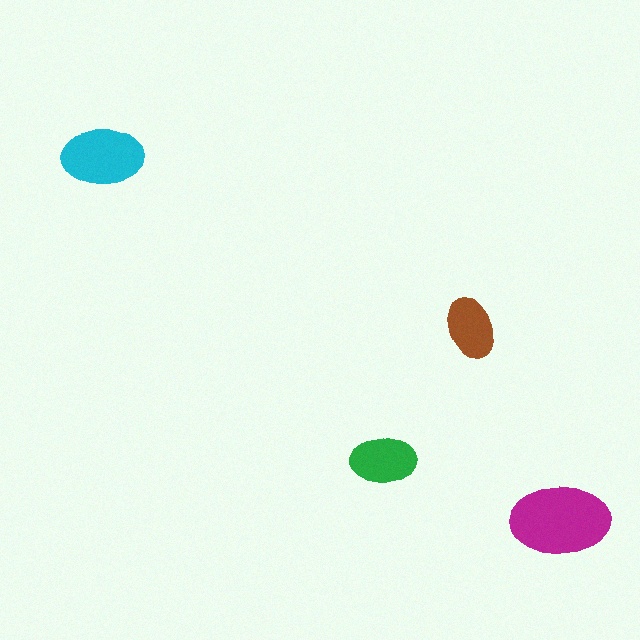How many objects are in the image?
There are 4 objects in the image.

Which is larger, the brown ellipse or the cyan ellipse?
The cyan one.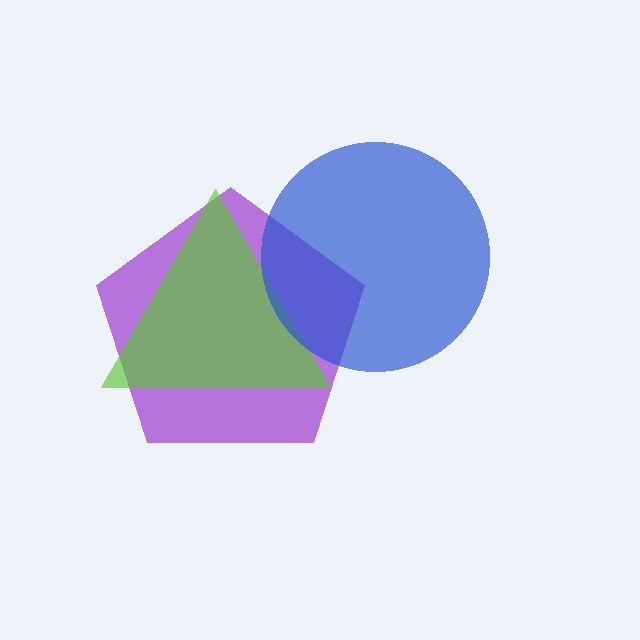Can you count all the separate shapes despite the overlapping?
Yes, there are 3 separate shapes.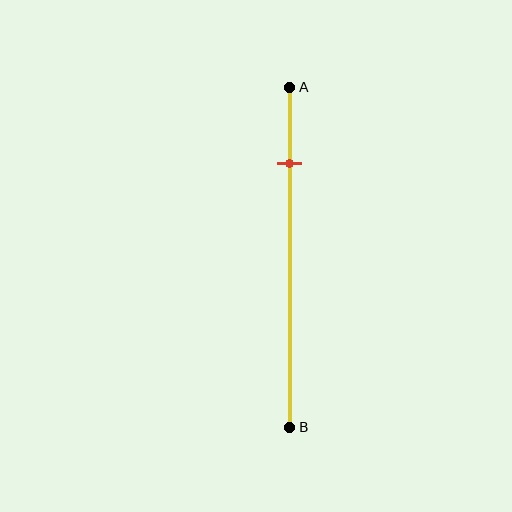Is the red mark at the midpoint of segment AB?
No, the mark is at about 20% from A, not at the 50% midpoint.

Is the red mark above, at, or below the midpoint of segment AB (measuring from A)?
The red mark is above the midpoint of segment AB.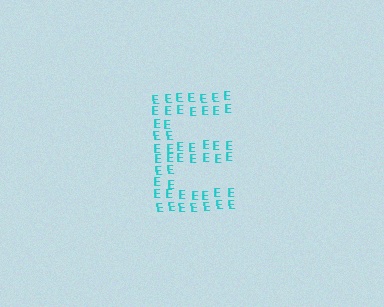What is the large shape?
The large shape is the letter E.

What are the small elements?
The small elements are letter E's.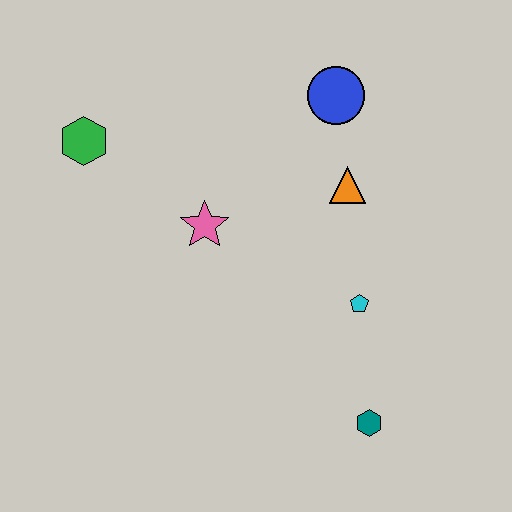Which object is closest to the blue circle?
The orange triangle is closest to the blue circle.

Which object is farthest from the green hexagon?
The teal hexagon is farthest from the green hexagon.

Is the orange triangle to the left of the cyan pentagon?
Yes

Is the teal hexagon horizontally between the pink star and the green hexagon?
No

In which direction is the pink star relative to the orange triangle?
The pink star is to the left of the orange triangle.